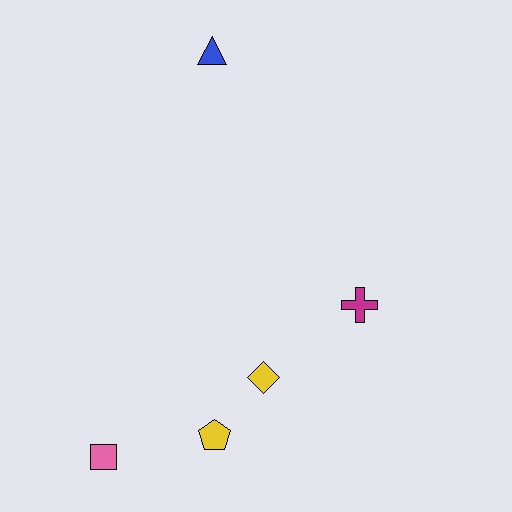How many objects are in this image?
There are 5 objects.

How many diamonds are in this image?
There is 1 diamond.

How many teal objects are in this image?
There are no teal objects.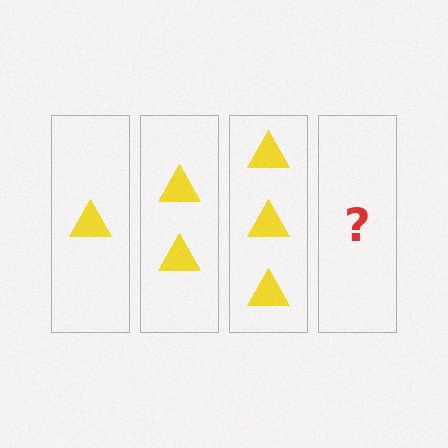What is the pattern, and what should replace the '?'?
The pattern is that each step adds one more triangle. The '?' should be 4 triangles.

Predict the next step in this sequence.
The next step is 4 triangles.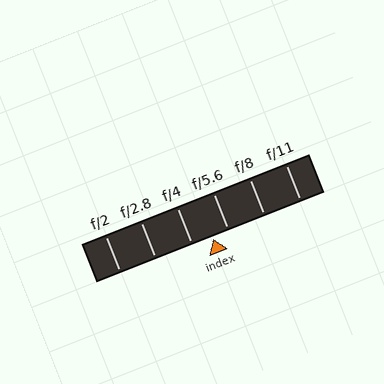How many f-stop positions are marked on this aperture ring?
There are 6 f-stop positions marked.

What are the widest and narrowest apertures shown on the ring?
The widest aperture shown is f/2 and the narrowest is f/11.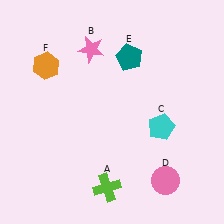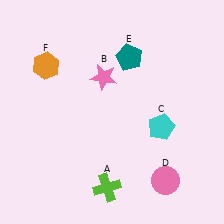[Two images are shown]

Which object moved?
The pink star (B) moved down.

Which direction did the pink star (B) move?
The pink star (B) moved down.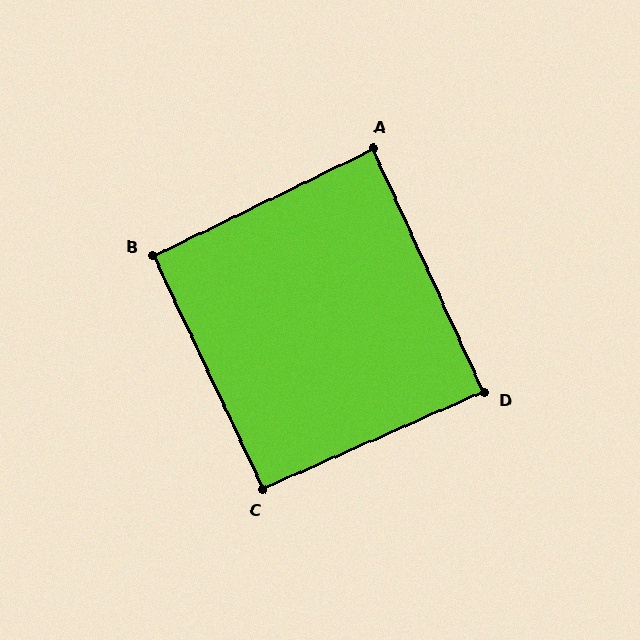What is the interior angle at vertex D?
Approximately 89 degrees (approximately right).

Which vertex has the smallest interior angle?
A, at approximately 89 degrees.